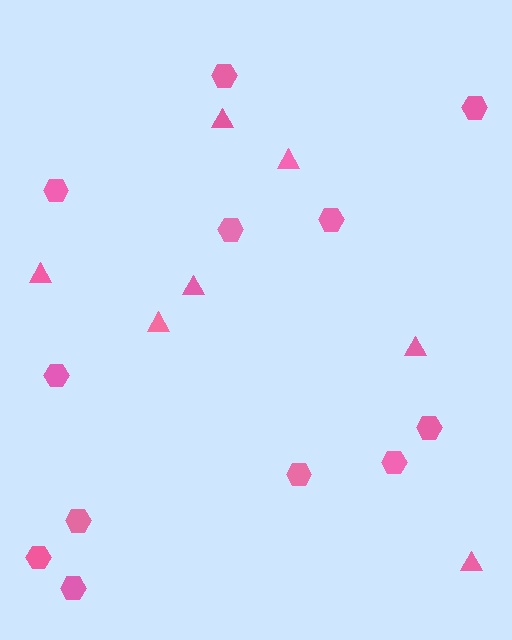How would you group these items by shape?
There are 2 groups: one group of triangles (7) and one group of hexagons (12).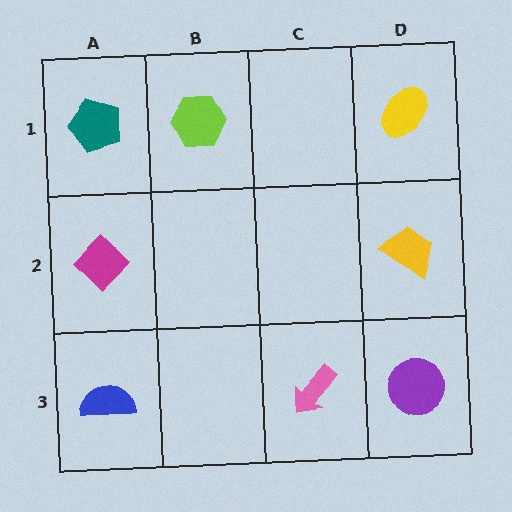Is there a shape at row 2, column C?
No, that cell is empty.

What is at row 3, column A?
A blue semicircle.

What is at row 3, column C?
A pink arrow.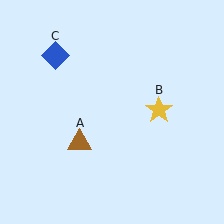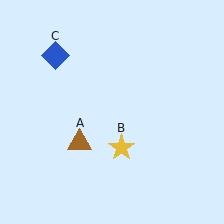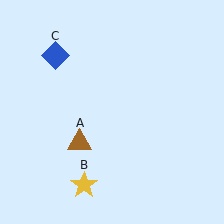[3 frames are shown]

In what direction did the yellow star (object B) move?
The yellow star (object B) moved down and to the left.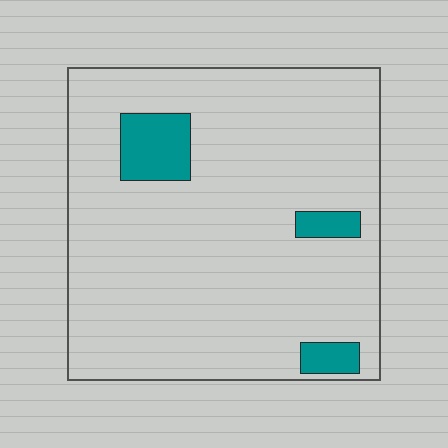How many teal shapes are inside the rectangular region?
3.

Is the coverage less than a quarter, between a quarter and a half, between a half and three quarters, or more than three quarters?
Less than a quarter.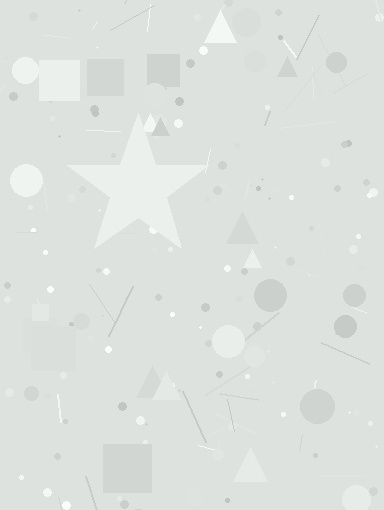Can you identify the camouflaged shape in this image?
The camouflaged shape is a star.